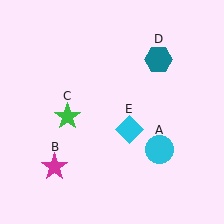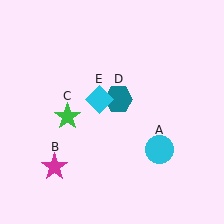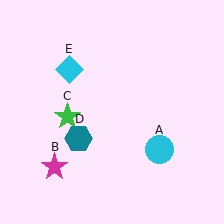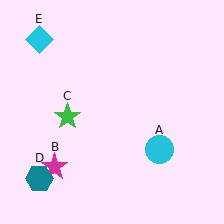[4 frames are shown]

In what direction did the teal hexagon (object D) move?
The teal hexagon (object D) moved down and to the left.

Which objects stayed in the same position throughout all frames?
Cyan circle (object A) and magenta star (object B) and green star (object C) remained stationary.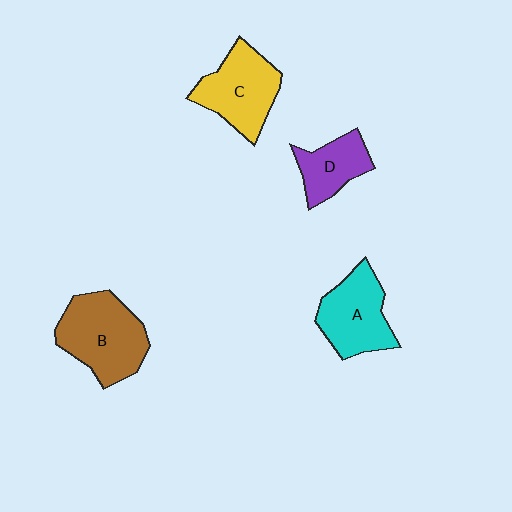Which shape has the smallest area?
Shape D (purple).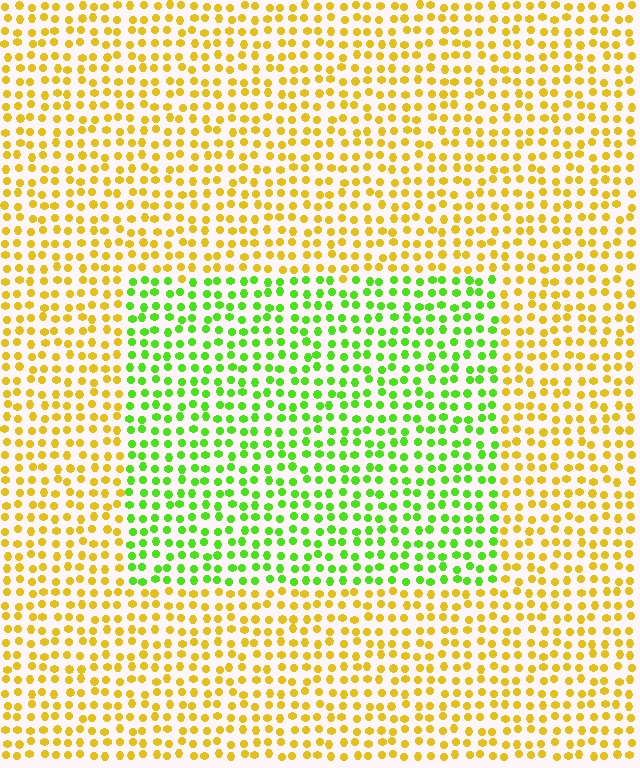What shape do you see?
I see a rectangle.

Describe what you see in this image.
The image is filled with small yellow elements in a uniform arrangement. A rectangle-shaped region is visible where the elements are tinted to a slightly different hue, forming a subtle color boundary.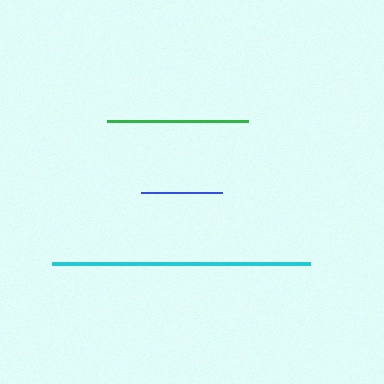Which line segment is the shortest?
The blue line is the shortest at approximately 81 pixels.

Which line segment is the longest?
The cyan line is the longest at approximately 258 pixels.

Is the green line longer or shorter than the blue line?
The green line is longer than the blue line.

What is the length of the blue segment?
The blue segment is approximately 81 pixels long.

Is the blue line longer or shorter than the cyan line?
The cyan line is longer than the blue line.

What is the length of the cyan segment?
The cyan segment is approximately 258 pixels long.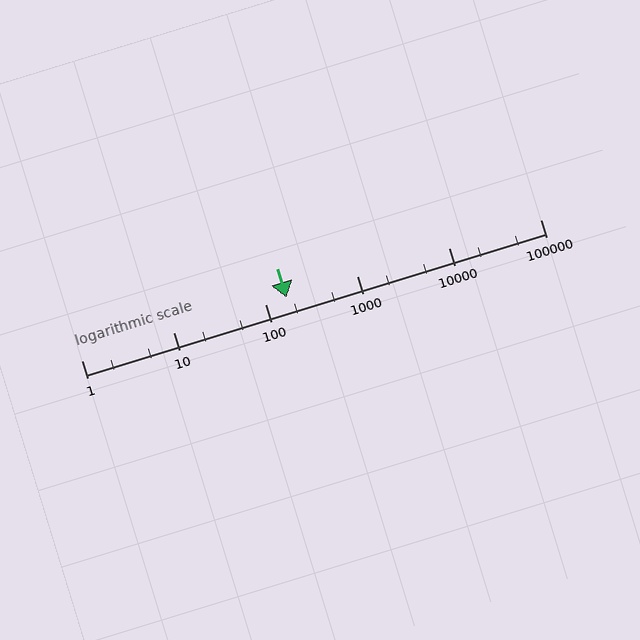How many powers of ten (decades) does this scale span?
The scale spans 5 decades, from 1 to 100000.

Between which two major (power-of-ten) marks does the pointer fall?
The pointer is between 100 and 1000.